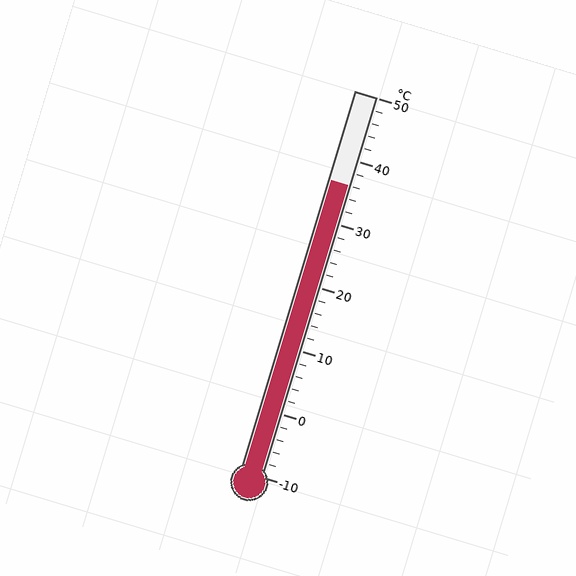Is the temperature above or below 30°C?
The temperature is above 30°C.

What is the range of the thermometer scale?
The thermometer scale ranges from -10°C to 50°C.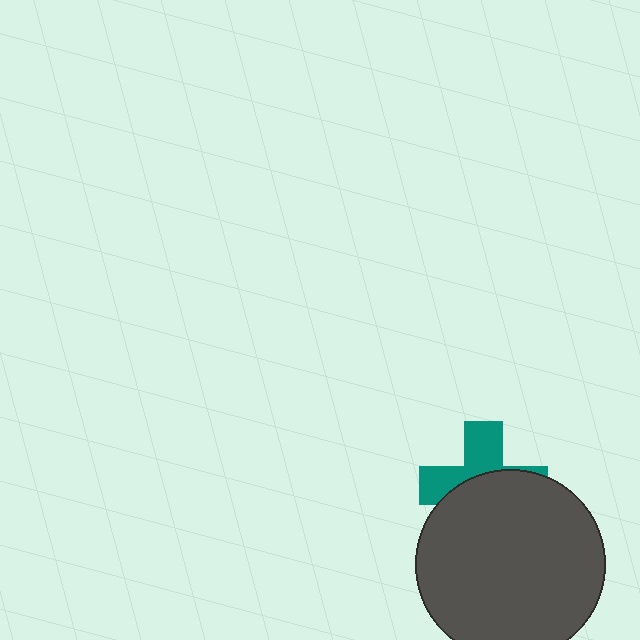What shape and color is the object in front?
The object in front is a dark gray circle.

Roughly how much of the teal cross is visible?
A small part of it is visible (roughly 43%).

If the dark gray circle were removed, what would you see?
You would see the complete teal cross.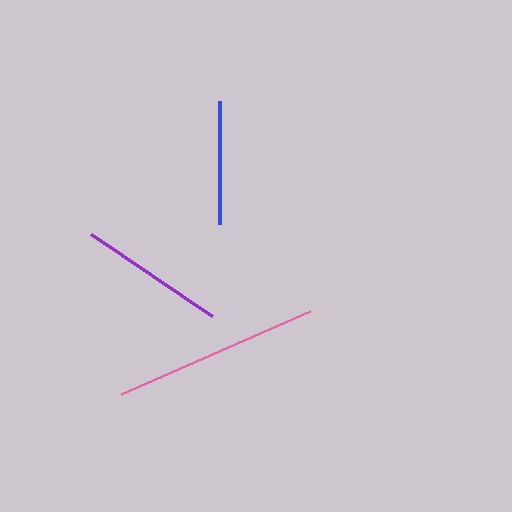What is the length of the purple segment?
The purple segment is approximately 146 pixels long.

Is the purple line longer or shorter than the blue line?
The purple line is longer than the blue line.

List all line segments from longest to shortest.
From longest to shortest: pink, purple, blue.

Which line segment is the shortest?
The blue line is the shortest at approximately 123 pixels.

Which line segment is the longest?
The pink line is the longest at approximately 206 pixels.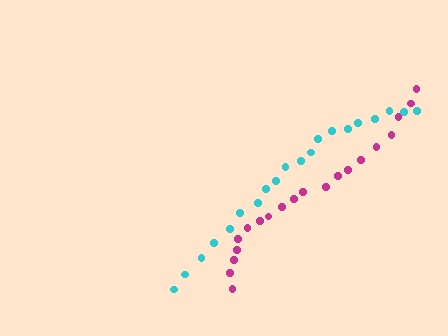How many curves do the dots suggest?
There are 2 distinct paths.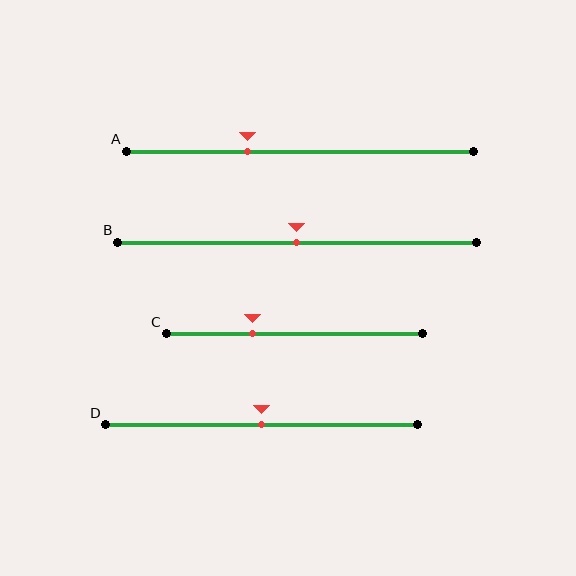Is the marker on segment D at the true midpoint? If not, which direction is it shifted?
Yes, the marker on segment D is at the true midpoint.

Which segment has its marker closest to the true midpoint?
Segment B has its marker closest to the true midpoint.